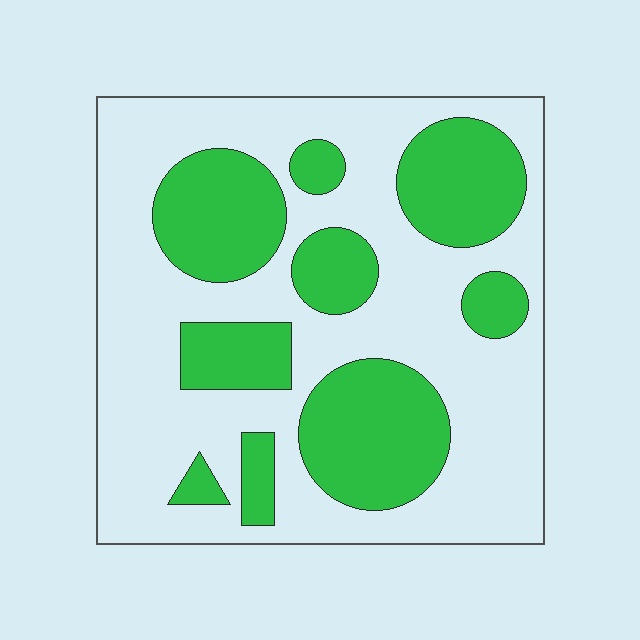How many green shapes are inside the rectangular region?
9.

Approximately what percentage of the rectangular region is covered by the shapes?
Approximately 35%.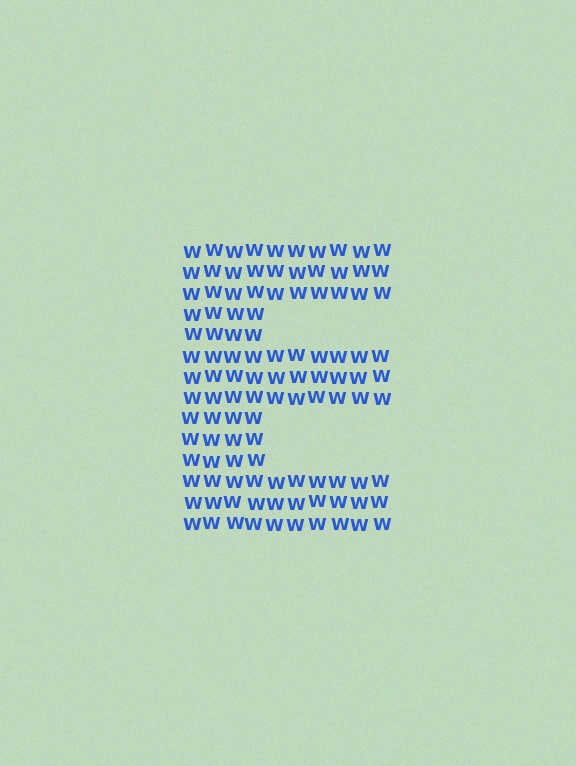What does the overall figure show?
The overall figure shows the letter E.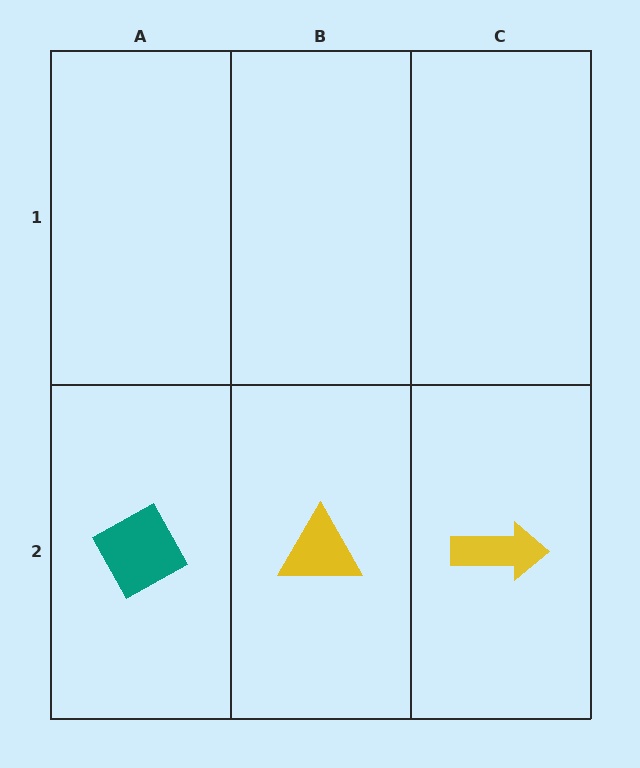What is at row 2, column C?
A yellow arrow.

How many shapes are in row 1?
0 shapes.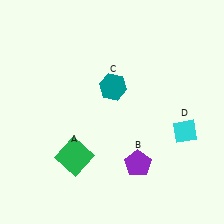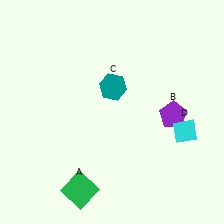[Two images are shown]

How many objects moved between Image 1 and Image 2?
2 objects moved between the two images.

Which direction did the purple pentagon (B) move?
The purple pentagon (B) moved up.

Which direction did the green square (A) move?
The green square (A) moved down.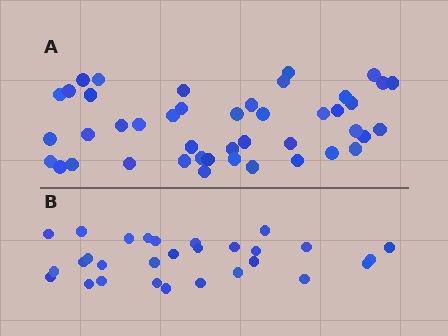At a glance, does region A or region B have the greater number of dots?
Region A (the top region) has more dots.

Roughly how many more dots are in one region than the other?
Region A has approximately 15 more dots than region B.